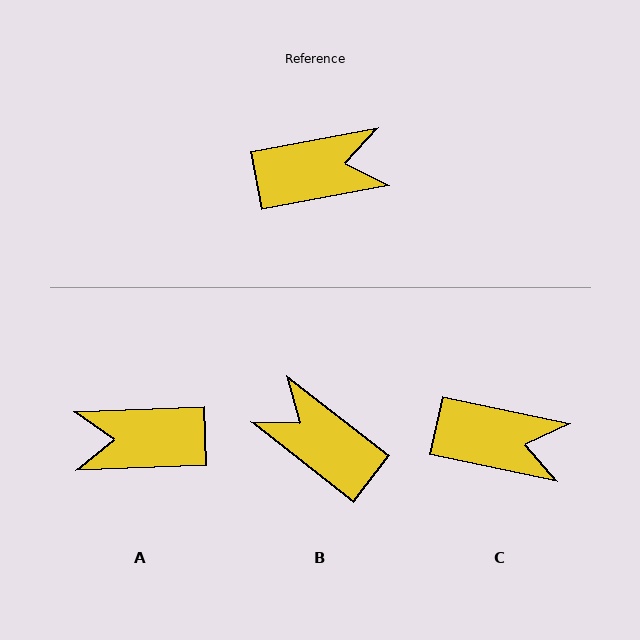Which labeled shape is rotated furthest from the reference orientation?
A, about 171 degrees away.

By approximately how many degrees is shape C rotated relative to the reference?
Approximately 23 degrees clockwise.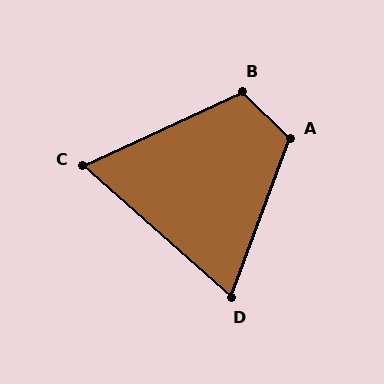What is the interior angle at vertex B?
Approximately 111 degrees (obtuse).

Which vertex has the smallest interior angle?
C, at approximately 66 degrees.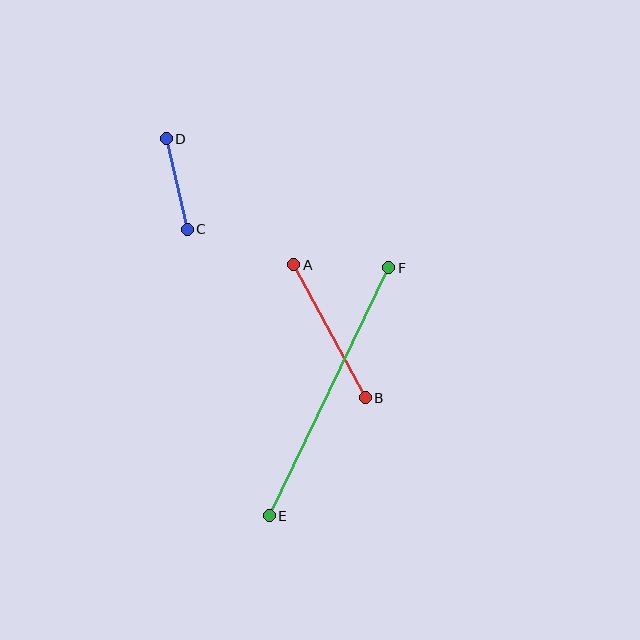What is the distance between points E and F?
The distance is approximately 276 pixels.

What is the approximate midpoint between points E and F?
The midpoint is at approximately (329, 392) pixels.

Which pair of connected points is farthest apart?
Points E and F are farthest apart.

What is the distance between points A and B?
The distance is approximately 151 pixels.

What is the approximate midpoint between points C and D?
The midpoint is at approximately (177, 184) pixels.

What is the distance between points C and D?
The distance is approximately 93 pixels.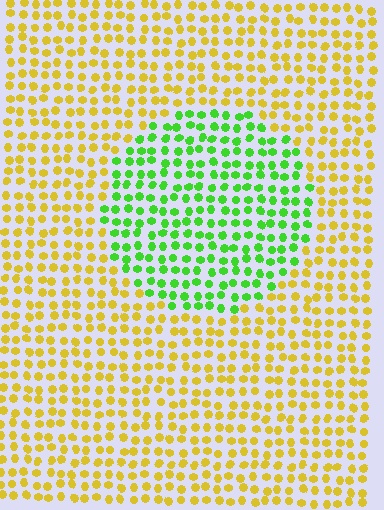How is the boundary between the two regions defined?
The boundary is defined purely by a slight shift in hue (about 62 degrees). Spacing, size, and orientation are identical on both sides.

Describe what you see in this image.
The image is filled with small yellow elements in a uniform arrangement. A circle-shaped region is visible where the elements are tinted to a slightly different hue, forming a subtle color boundary.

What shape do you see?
I see a circle.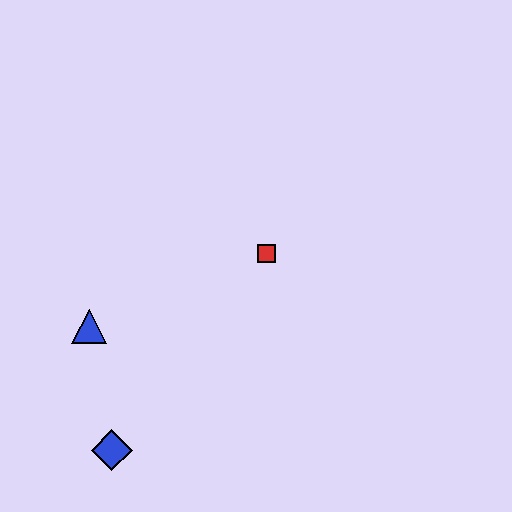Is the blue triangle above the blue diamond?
Yes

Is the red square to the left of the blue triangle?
No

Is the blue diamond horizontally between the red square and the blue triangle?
Yes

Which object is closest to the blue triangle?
The blue diamond is closest to the blue triangle.